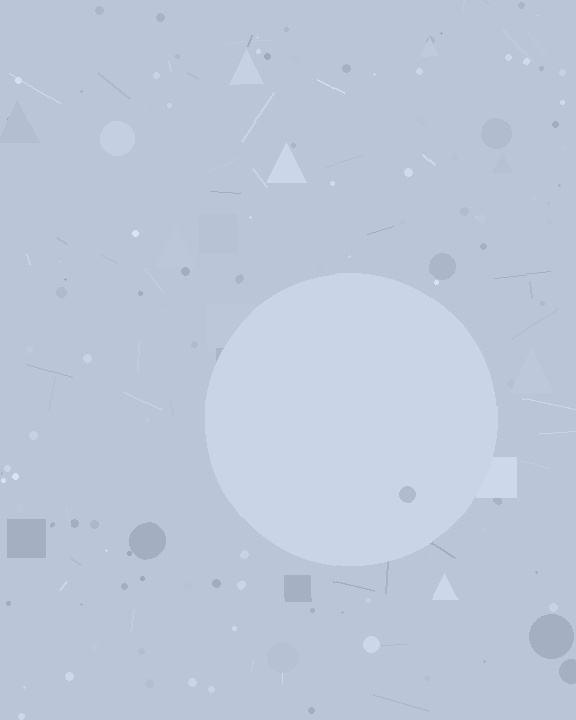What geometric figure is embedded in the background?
A circle is embedded in the background.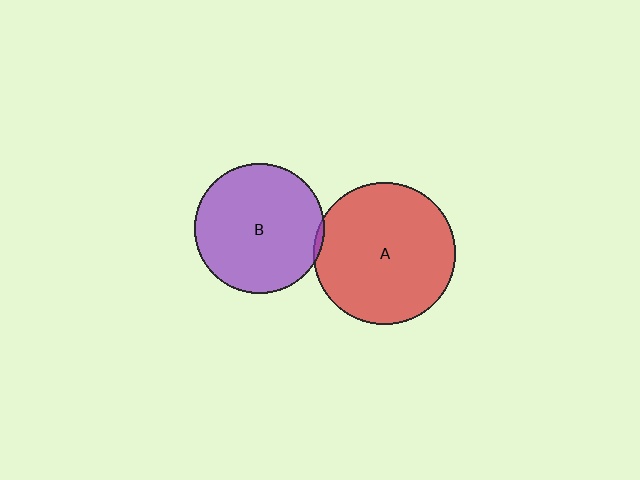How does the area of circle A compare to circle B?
Approximately 1.2 times.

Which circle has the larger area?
Circle A (red).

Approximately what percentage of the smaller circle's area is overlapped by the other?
Approximately 5%.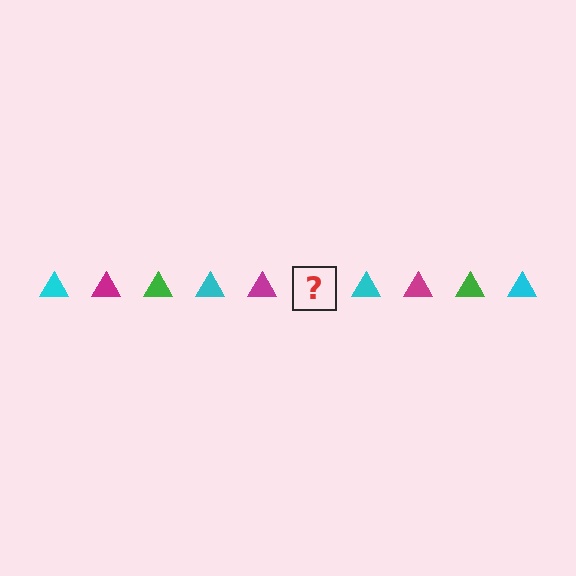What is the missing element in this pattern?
The missing element is a green triangle.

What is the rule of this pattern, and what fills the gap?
The rule is that the pattern cycles through cyan, magenta, green triangles. The gap should be filled with a green triangle.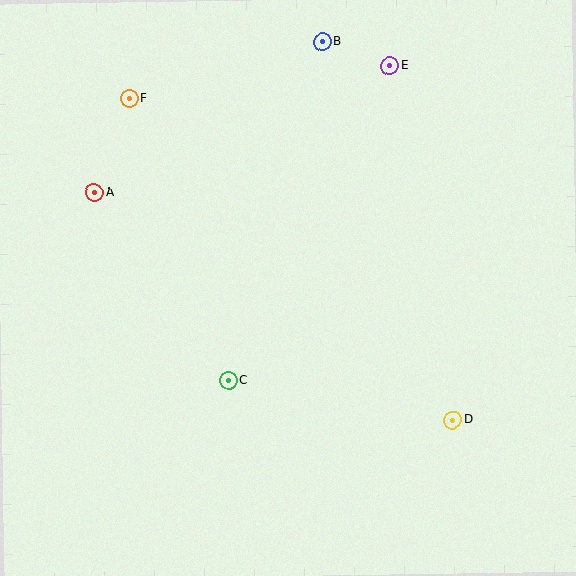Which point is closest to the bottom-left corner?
Point C is closest to the bottom-left corner.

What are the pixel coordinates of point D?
Point D is at (453, 420).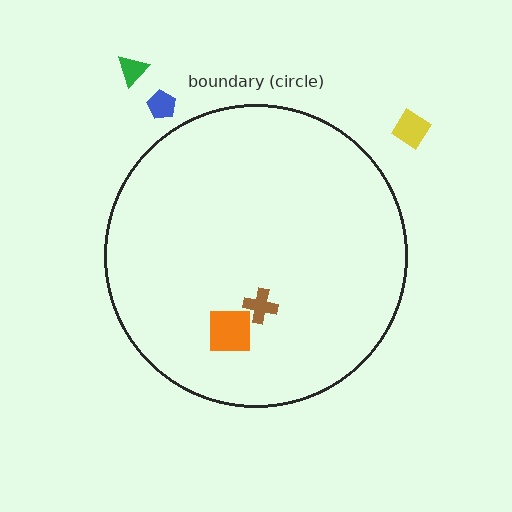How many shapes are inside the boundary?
2 inside, 3 outside.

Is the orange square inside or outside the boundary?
Inside.